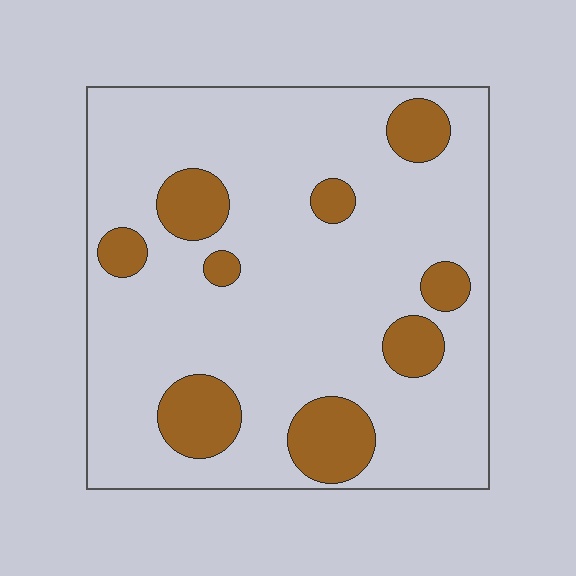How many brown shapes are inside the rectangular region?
9.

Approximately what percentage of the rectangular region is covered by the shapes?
Approximately 20%.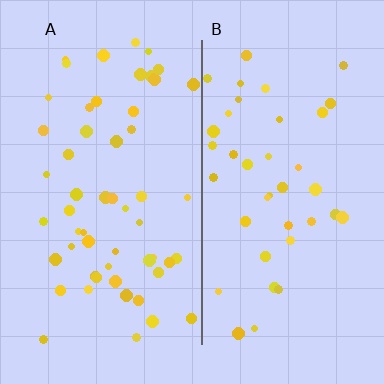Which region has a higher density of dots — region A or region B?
A (the left).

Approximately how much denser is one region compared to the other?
Approximately 1.3× — region A over region B.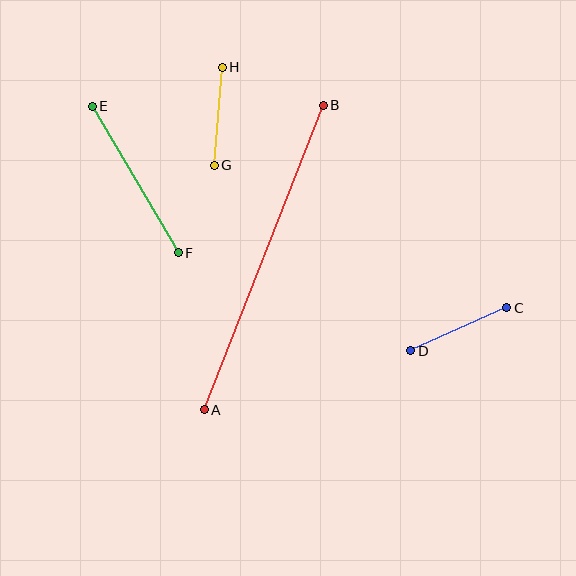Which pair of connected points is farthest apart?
Points A and B are farthest apart.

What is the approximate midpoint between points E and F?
The midpoint is at approximately (135, 179) pixels.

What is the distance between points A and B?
The distance is approximately 327 pixels.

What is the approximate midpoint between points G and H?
The midpoint is at approximately (218, 116) pixels.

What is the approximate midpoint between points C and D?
The midpoint is at approximately (459, 329) pixels.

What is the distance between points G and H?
The distance is approximately 98 pixels.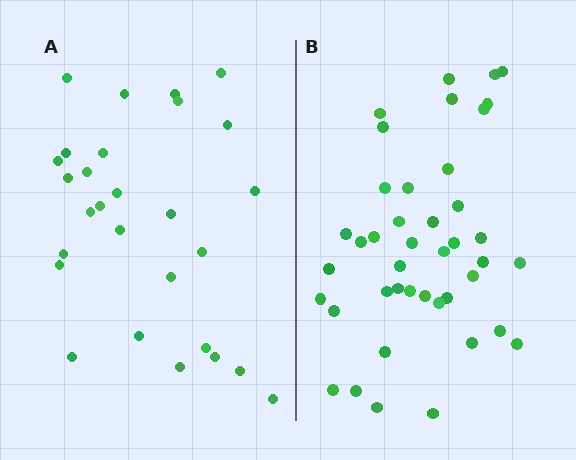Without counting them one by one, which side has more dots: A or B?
Region B (the right region) has more dots.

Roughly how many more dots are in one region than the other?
Region B has approximately 15 more dots than region A.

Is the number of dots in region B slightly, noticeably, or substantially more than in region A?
Region B has substantially more. The ratio is roughly 1.5 to 1.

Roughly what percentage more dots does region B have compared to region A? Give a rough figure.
About 50% more.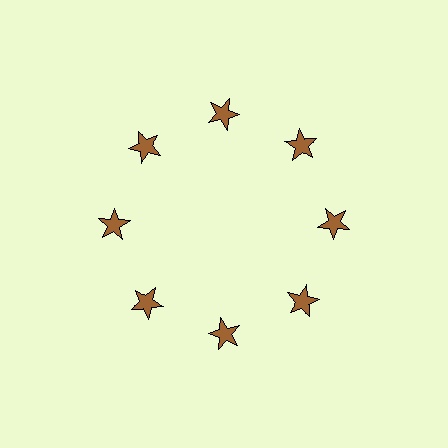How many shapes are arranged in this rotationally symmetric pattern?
There are 8 shapes, arranged in 8 groups of 1.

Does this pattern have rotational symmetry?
Yes, this pattern has 8-fold rotational symmetry. It looks the same after rotating 45 degrees around the center.